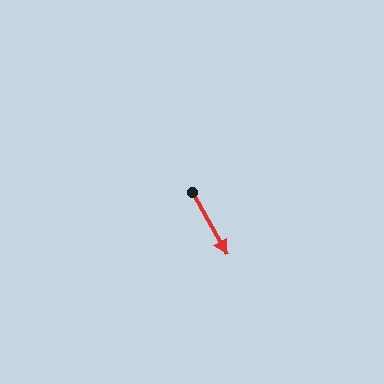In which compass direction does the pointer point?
Southeast.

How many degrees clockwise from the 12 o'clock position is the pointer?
Approximately 151 degrees.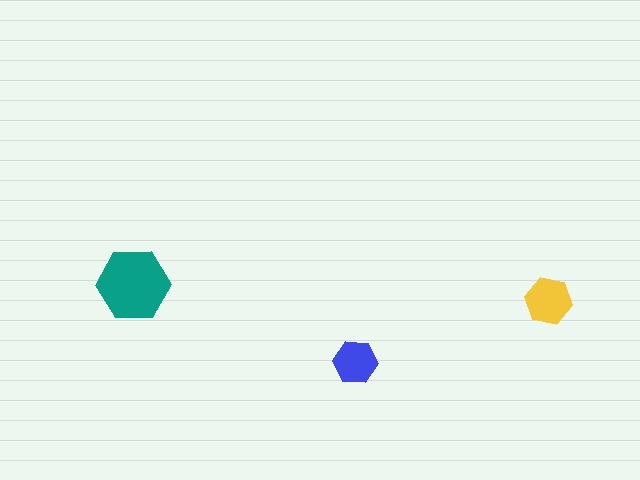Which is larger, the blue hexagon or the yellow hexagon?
The yellow one.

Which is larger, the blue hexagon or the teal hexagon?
The teal one.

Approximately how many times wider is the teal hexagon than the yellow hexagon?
About 1.5 times wider.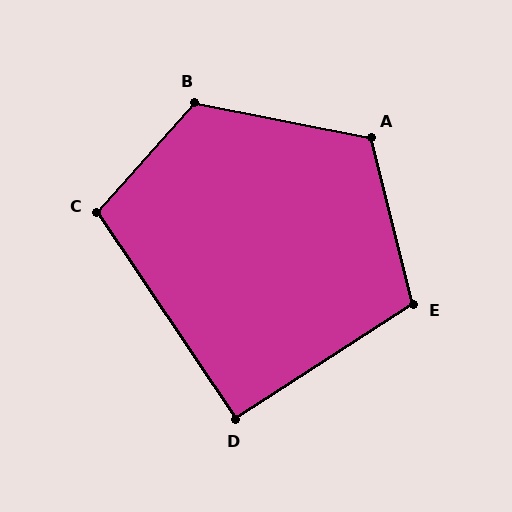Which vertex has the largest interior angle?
B, at approximately 121 degrees.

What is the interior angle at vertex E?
Approximately 109 degrees (obtuse).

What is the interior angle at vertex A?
Approximately 116 degrees (obtuse).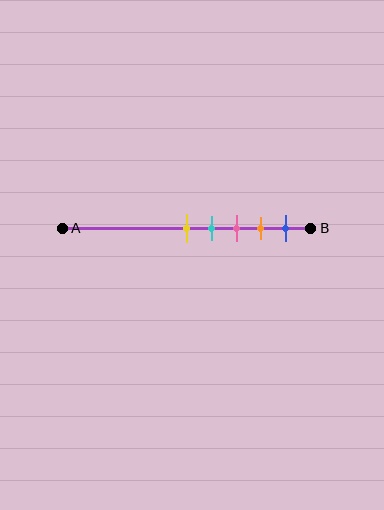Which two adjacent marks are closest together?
The yellow and cyan marks are the closest adjacent pair.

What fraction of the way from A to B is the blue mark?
The blue mark is approximately 90% (0.9) of the way from A to B.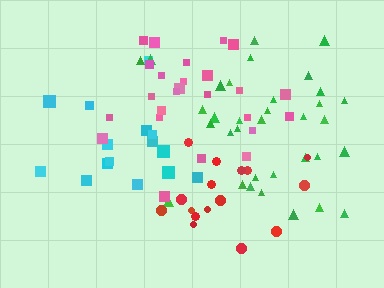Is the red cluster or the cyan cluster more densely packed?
Cyan.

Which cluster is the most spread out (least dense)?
Red.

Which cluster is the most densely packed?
Pink.